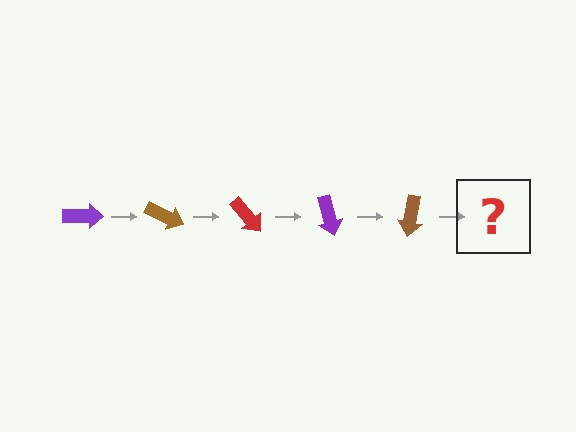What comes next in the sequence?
The next element should be a red arrow, rotated 125 degrees from the start.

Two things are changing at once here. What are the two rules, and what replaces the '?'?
The two rules are that it rotates 25 degrees each step and the color cycles through purple, brown, and red. The '?' should be a red arrow, rotated 125 degrees from the start.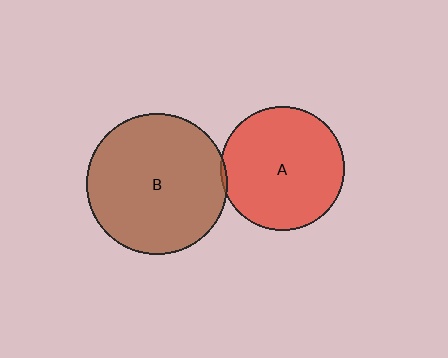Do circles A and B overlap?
Yes.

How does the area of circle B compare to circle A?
Approximately 1.3 times.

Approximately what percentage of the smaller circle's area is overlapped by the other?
Approximately 5%.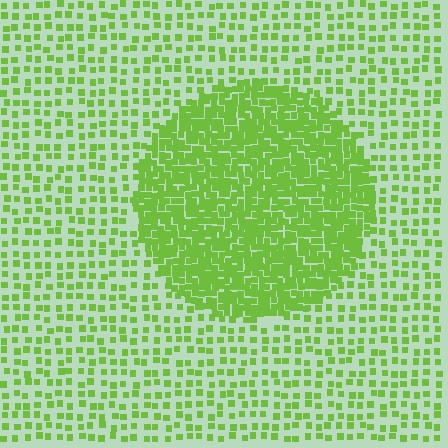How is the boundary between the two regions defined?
The boundary is defined by a change in element density (approximately 2.7x ratio). All elements are the same color, size, and shape.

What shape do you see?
I see a circle.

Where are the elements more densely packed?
The elements are more densely packed inside the circle boundary.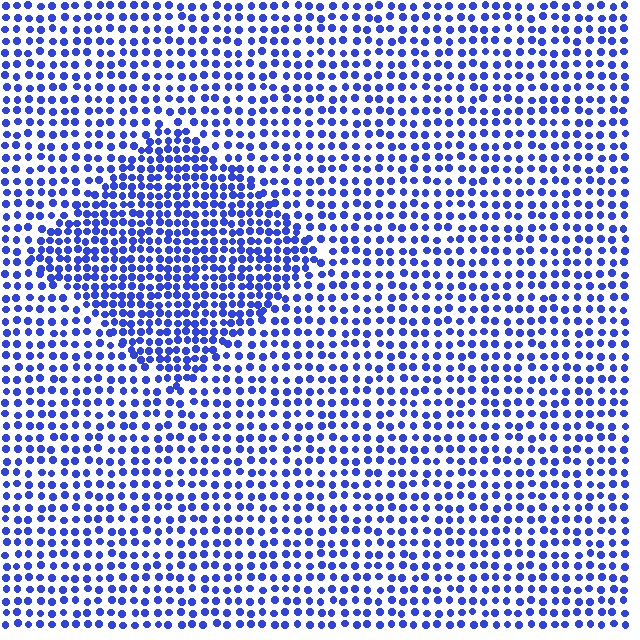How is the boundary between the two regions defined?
The boundary is defined by a change in element density (approximately 1.6x ratio). All elements are the same color, size, and shape.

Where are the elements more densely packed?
The elements are more densely packed inside the diamond boundary.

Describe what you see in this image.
The image contains small blue elements arranged at two different densities. A diamond-shaped region is visible where the elements are more densely packed than the surrounding area.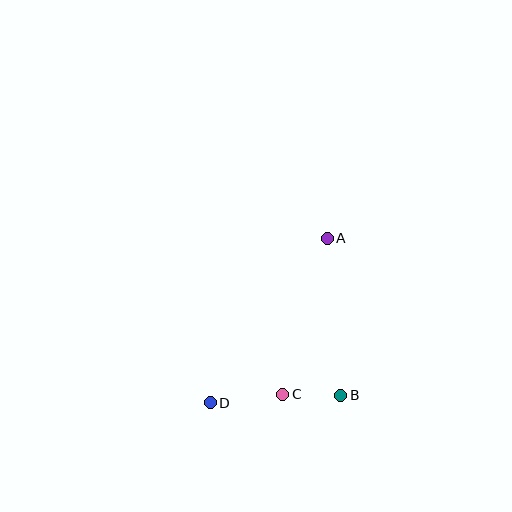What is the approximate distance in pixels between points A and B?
The distance between A and B is approximately 158 pixels.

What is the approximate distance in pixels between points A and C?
The distance between A and C is approximately 162 pixels.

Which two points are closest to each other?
Points B and C are closest to each other.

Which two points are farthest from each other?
Points A and D are farthest from each other.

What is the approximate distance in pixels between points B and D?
The distance between B and D is approximately 131 pixels.